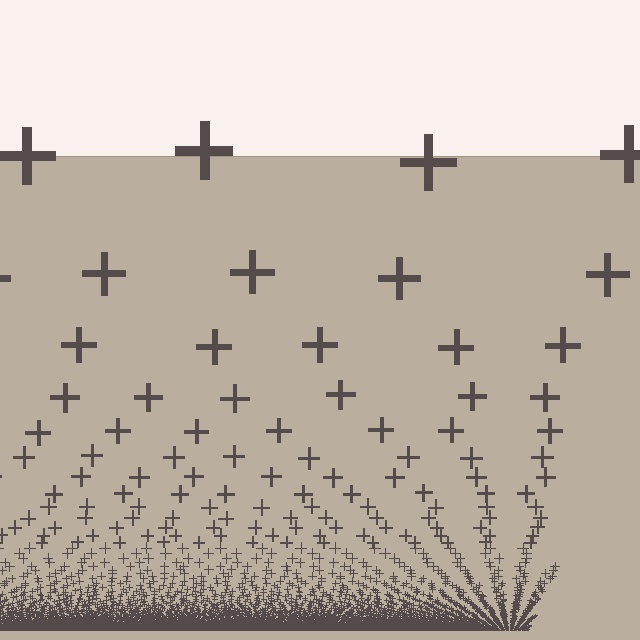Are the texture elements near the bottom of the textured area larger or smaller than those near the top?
Smaller. The gradient is inverted — elements near the bottom are smaller and denser.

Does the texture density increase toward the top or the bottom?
Density increases toward the bottom.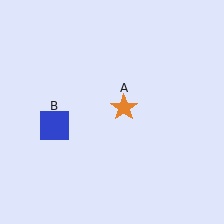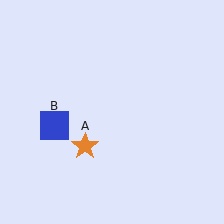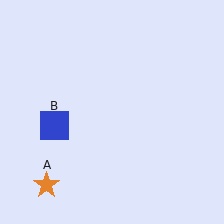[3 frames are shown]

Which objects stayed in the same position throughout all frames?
Blue square (object B) remained stationary.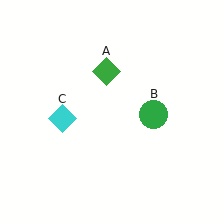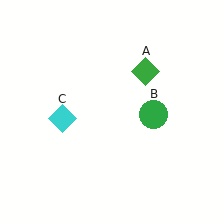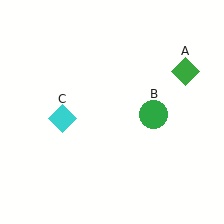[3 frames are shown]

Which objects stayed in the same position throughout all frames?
Green circle (object B) and cyan diamond (object C) remained stationary.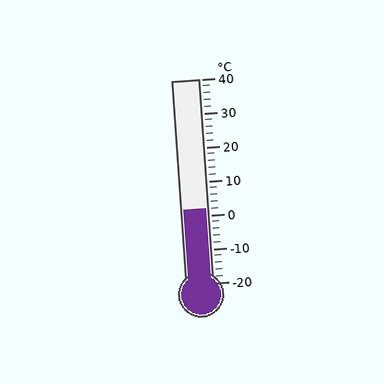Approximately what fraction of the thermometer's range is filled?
The thermometer is filled to approximately 35% of its range.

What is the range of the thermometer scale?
The thermometer scale ranges from -20°C to 40°C.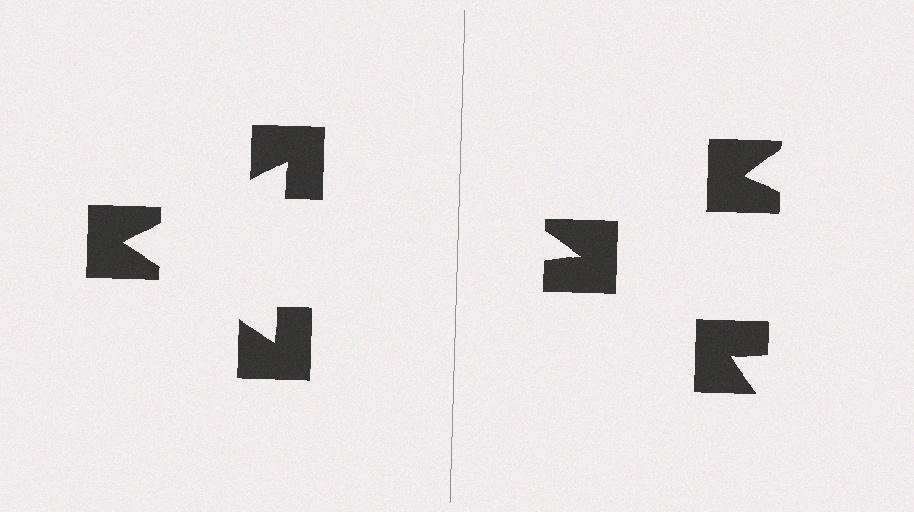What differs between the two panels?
The notched squares are positioned identically on both sides; only the wedge orientations differ. On the left they align to a triangle; on the right they are misaligned.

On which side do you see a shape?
An illusory triangle appears on the left side. On the right side the wedge cuts are rotated, so no coherent shape forms.